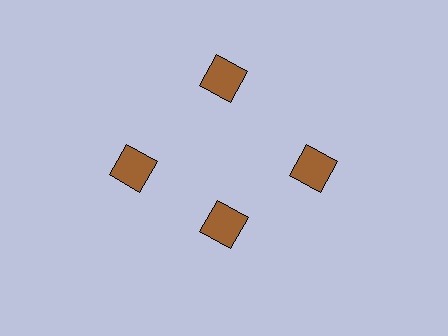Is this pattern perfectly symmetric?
No. The 4 brown squares are arranged in a ring, but one element near the 6 o'clock position is pulled inward toward the center, breaking the 4-fold rotational symmetry.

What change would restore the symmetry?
The symmetry would be restored by moving it outward, back onto the ring so that all 4 squares sit at equal angles and equal distance from the center.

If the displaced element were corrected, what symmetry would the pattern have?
It would have 4-fold rotational symmetry — the pattern would map onto itself every 90 degrees.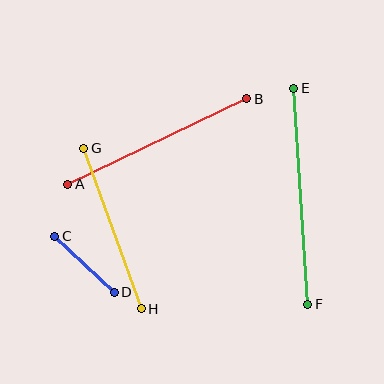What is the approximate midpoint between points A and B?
The midpoint is at approximately (157, 142) pixels.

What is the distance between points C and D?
The distance is approximately 82 pixels.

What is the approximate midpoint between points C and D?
The midpoint is at approximately (84, 264) pixels.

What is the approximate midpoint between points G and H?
The midpoint is at approximately (112, 229) pixels.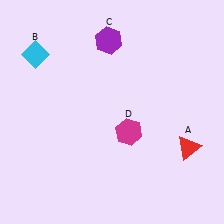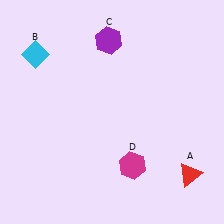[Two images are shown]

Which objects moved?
The objects that moved are: the red triangle (A), the magenta hexagon (D).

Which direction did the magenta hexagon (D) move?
The magenta hexagon (D) moved down.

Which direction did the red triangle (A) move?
The red triangle (A) moved down.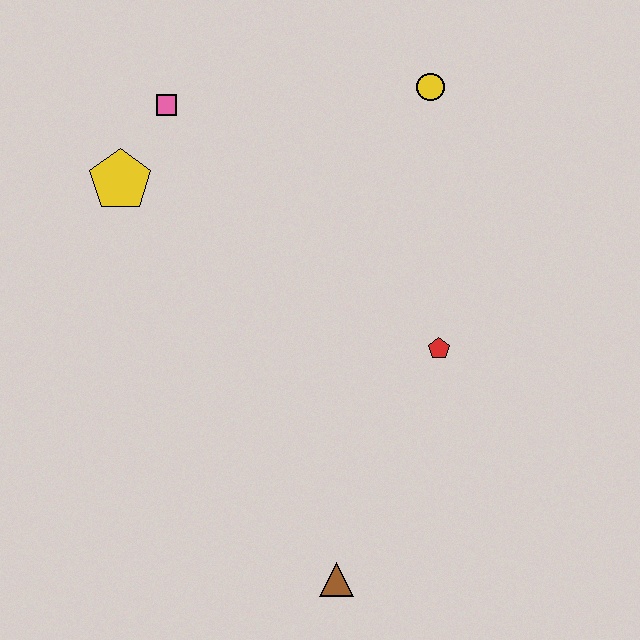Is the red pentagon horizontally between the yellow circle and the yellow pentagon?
No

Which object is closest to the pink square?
The yellow pentagon is closest to the pink square.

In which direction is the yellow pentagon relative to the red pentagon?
The yellow pentagon is to the left of the red pentagon.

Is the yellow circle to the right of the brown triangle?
Yes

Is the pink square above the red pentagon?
Yes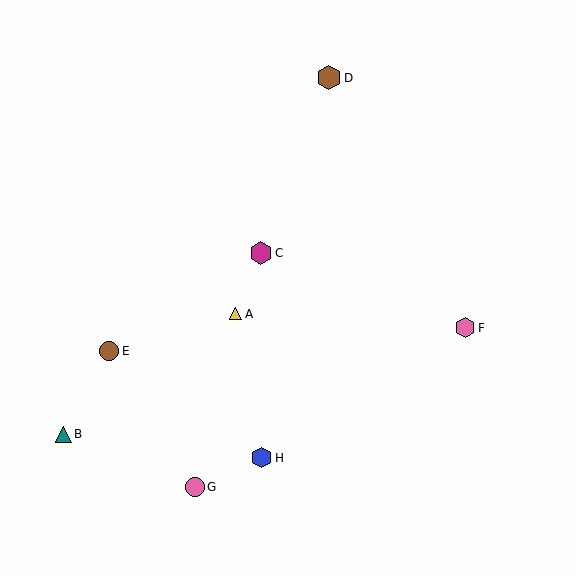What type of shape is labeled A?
Shape A is a yellow triangle.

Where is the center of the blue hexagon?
The center of the blue hexagon is at (262, 458).